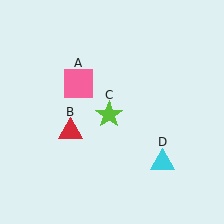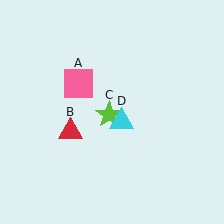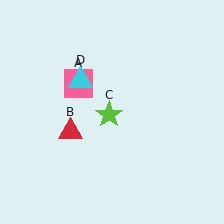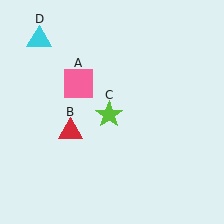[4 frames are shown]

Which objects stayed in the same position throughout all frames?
Pink square (object A) and red triangle (object B) and lime star (object C) remained stationary.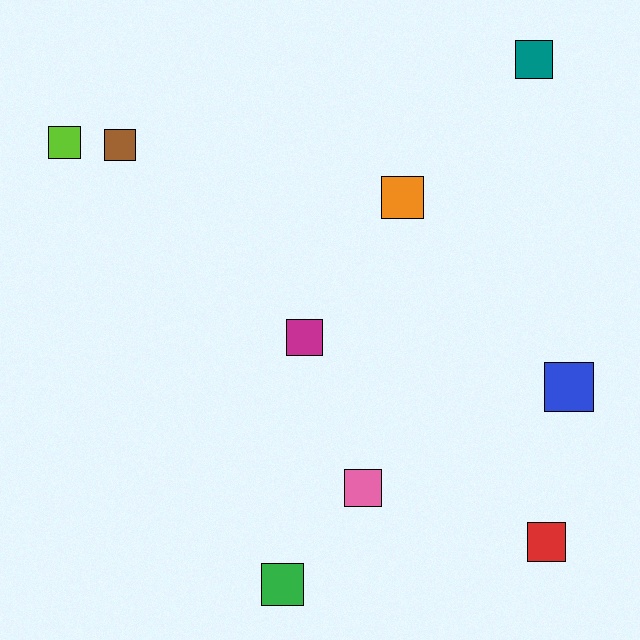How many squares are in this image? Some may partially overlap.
There are 9 squares.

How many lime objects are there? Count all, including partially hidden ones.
There is 1 lime object.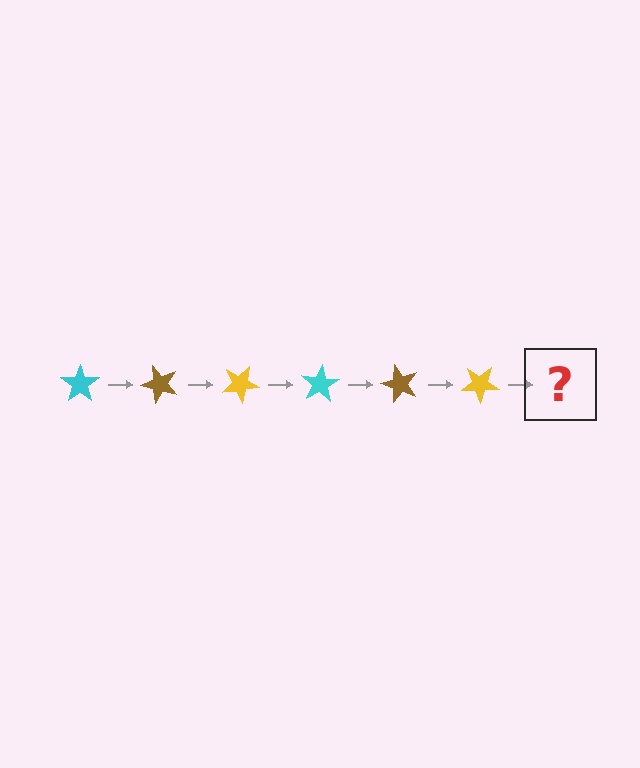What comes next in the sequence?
The next element should be a cyan star, rotated 300 degrees from the start.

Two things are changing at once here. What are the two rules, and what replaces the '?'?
The two rules are that it rotates 50 degrees each step and the color cycles through cyan, brown, and yellow. The '?' should be a cyan star, rotated 300 degrees from the start.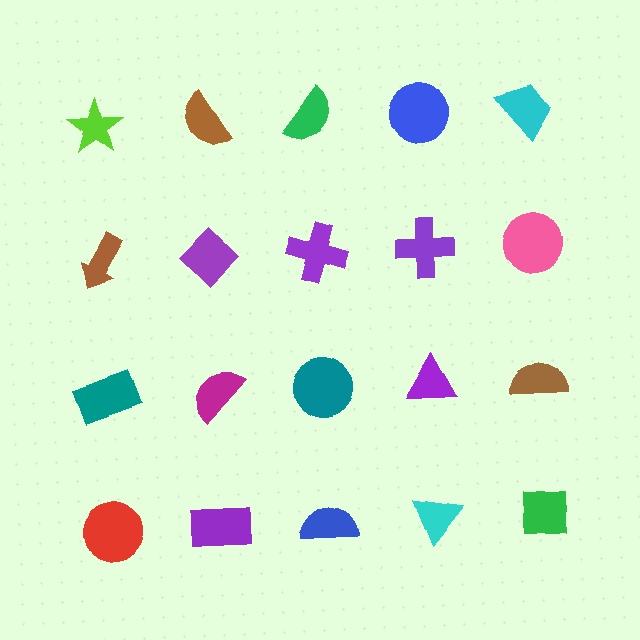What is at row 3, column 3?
A teal circle.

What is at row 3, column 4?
A purple triangle.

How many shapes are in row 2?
5 shapes.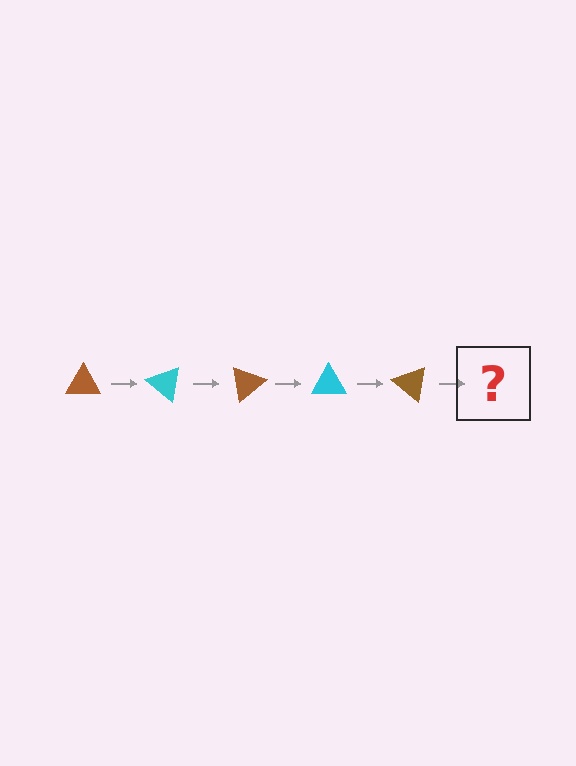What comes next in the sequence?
The next element should be a cyan triangle, rotated 200 degrees from the start.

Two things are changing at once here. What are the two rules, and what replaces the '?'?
The two rules are that it rotates 40 degrees each step and the color cycles through brown and cyan. The '?' should be a cyan triangle, rotated 200 degrees from the start.